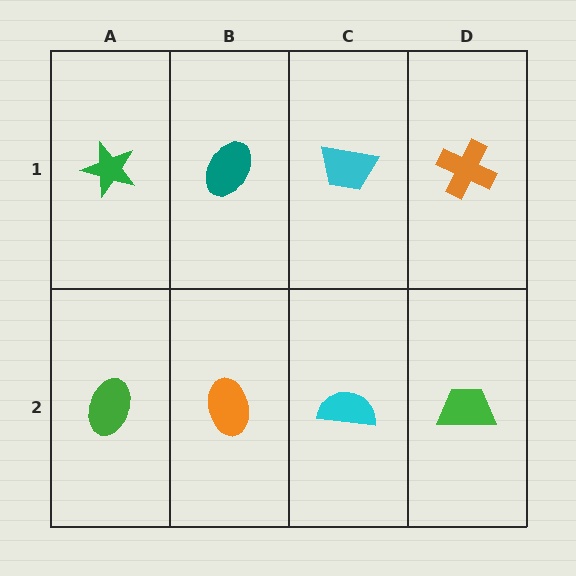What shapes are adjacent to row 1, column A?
A green ellipse (row 2, column A), a teal ellipse (row 1, column B).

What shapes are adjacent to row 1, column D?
A green trapezoid (row 2, column D), a cyan trapezoid (row 1, column C).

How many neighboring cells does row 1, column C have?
3.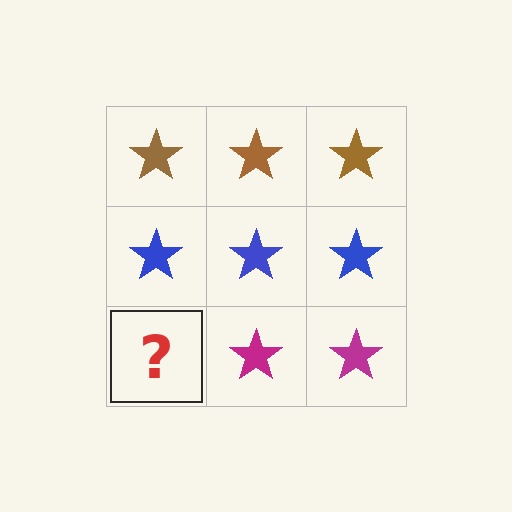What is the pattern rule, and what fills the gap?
The rule is that each row has a consistent color. The gap should be filled with a magenta star.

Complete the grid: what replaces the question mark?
The question mark should be replaced with a magenta star.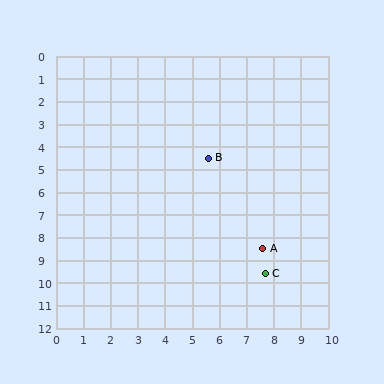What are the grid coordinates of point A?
Point A is at approximately (7.6, 8.5).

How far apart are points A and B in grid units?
Points A and B are about 4.5 grid units apart.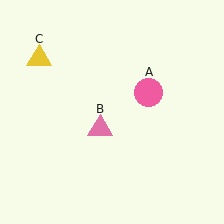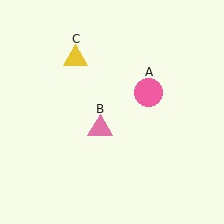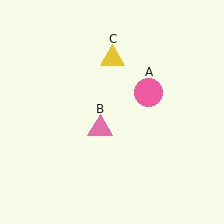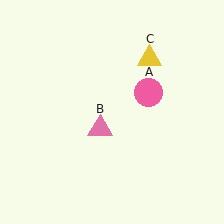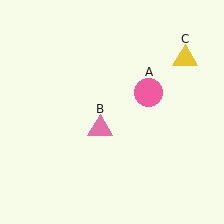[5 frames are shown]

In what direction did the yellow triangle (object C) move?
The yellow triangle (object C) moved right.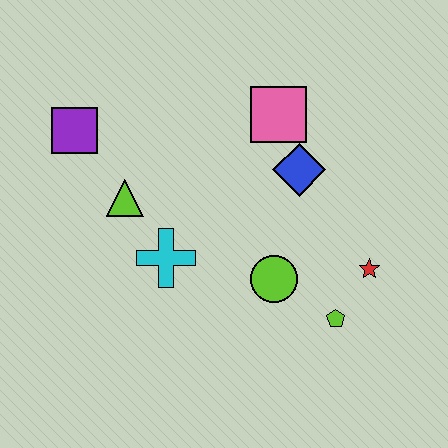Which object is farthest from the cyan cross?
The red star is farthest from the cyan cross.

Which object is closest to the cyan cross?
The lime triangle is closest to the cyan cross.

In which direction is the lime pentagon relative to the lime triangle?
The lime pentagon is to the right of the lime triangle.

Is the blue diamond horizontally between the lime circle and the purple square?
No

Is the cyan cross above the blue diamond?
No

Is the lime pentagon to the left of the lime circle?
No